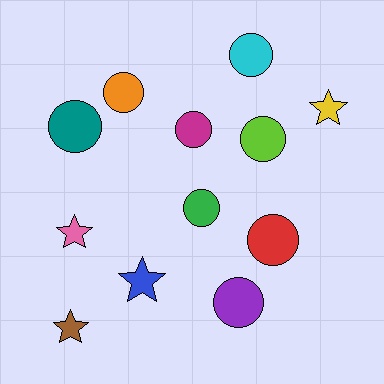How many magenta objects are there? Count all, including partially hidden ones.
There is 1 magenta object.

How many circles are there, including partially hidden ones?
There are 8 circles.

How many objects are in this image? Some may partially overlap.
There are 12 objects.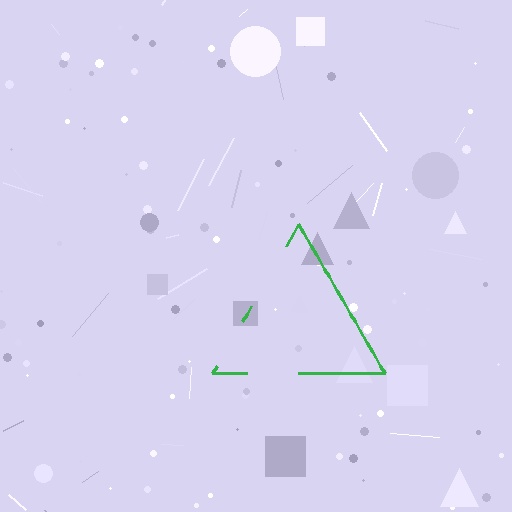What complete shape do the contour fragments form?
The contour fragments form a triangle.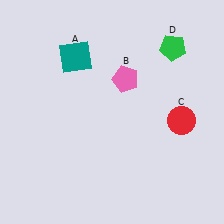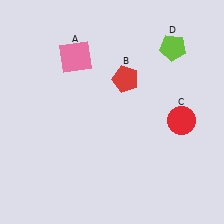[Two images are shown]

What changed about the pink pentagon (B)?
In Image 1, B is pink. In Image 2, it changed to red.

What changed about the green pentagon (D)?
In Image 1, D is green. In Image 2, it changed to lime.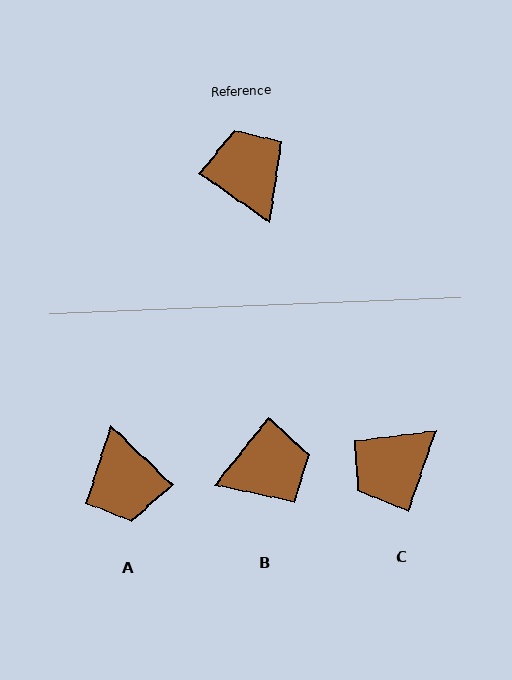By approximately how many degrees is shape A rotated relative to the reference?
Approximately 171 degrees counter-clockwise.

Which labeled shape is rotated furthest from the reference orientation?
A, about 171 degrees away.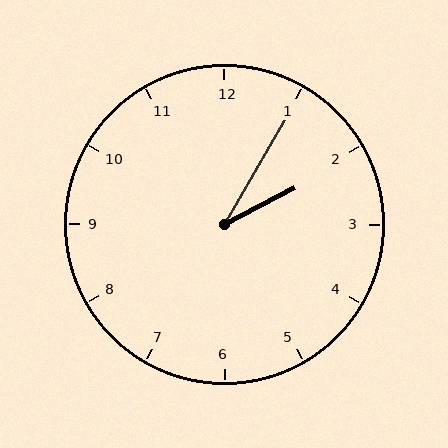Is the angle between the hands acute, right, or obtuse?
It is acute.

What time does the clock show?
2:05.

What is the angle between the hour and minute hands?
Approximately 32 degrees.